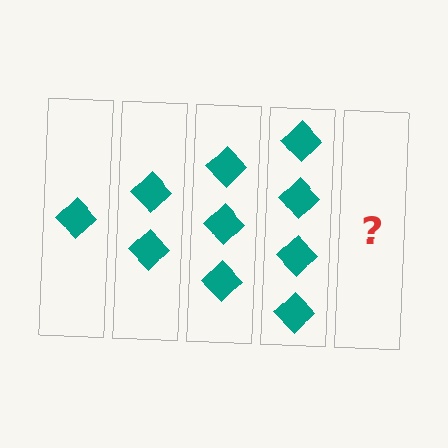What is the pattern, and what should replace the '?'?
The pattern is that each step adds one more diamond. The '?' should be 5 diamonds.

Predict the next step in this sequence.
The next step is 5 diamonds.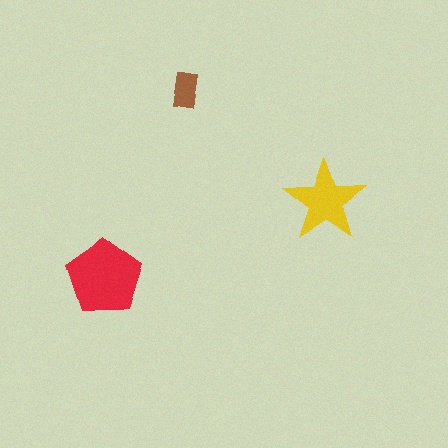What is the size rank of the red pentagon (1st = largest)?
1st.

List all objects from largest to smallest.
The red pentagon, the yellow star, the brown rectangle.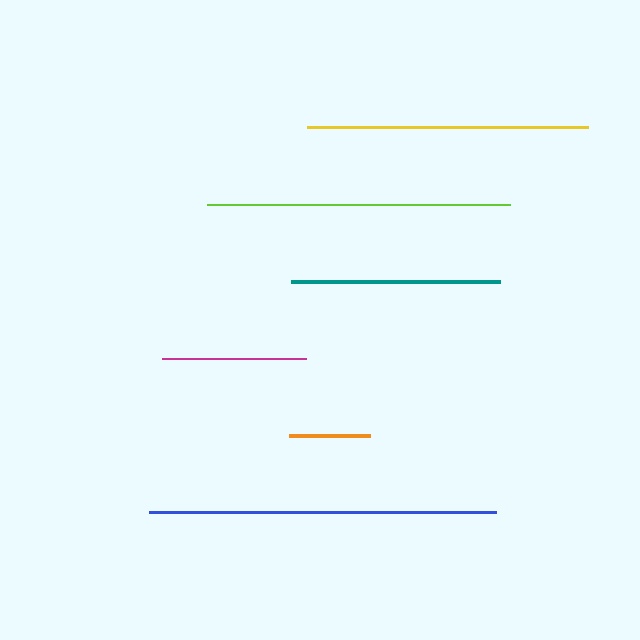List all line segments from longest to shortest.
From longest to shortest: blue, lime, yellow, teal, magenta, orange.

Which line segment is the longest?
The blue line is the longest at approximately 347 pixels.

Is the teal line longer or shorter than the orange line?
The teal line is longer than the orange line.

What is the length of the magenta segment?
The magenta segment is approximately 144 pixels long.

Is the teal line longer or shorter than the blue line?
The blue line is longer than the teal line.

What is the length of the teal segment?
The teal segment is approximately 209 pixels long.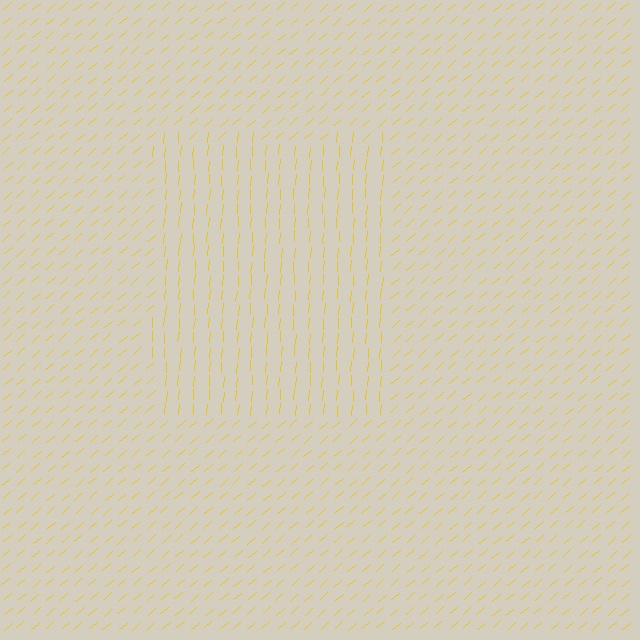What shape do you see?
I see a rectangle.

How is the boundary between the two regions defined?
The boundary is defined purely by a change in line orientation (approximately 45 degrees difference). All lines are the same color and thickness.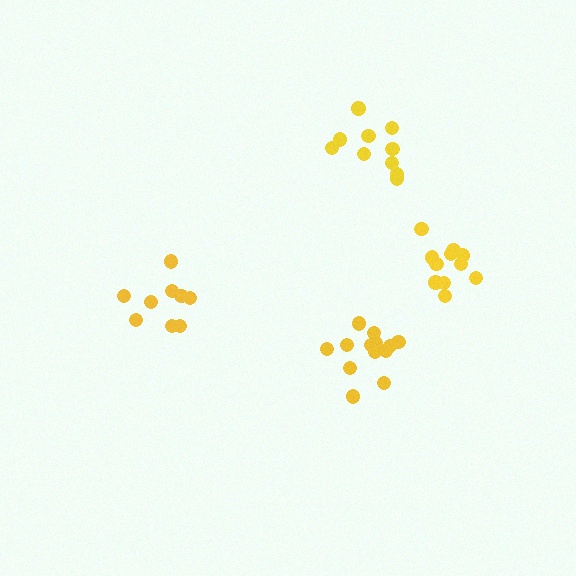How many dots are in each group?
Group 1: 11 dots, Group 2: 10 dots, Group 3: 9 dots, Group 4: 13 dots (43 total).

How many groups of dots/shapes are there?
There are 4 groups.